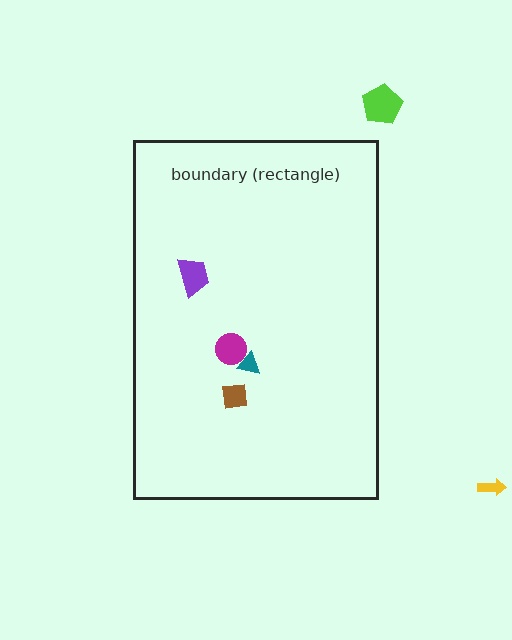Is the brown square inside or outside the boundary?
Inside.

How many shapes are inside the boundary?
4 inside, 2 outside.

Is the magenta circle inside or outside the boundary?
Inside.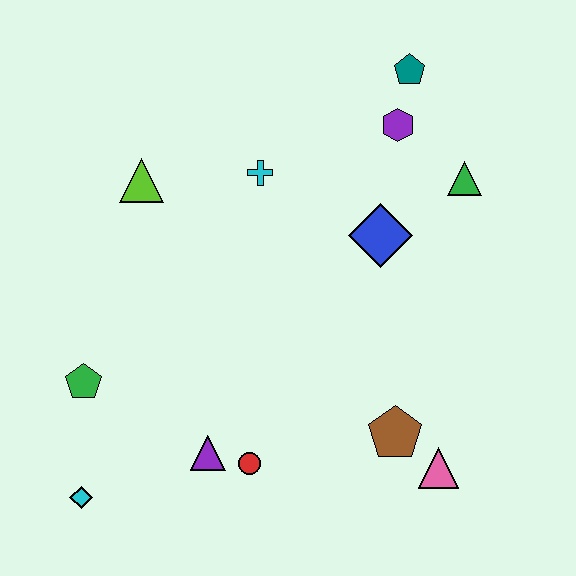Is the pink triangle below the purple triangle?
Yes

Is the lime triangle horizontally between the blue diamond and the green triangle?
No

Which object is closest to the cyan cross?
The lime triangle is closest to the cyan cross.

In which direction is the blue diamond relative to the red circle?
The blue diamond is above the red circle.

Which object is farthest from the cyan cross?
The cyan diamond is farthest from the cyan cross.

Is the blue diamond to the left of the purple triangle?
No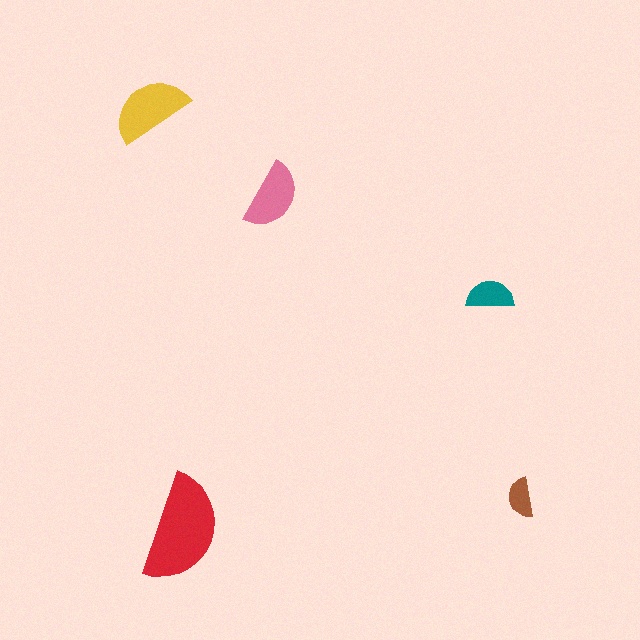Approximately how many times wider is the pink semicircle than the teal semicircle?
About 1.5 times wider.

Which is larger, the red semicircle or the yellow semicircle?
The red one.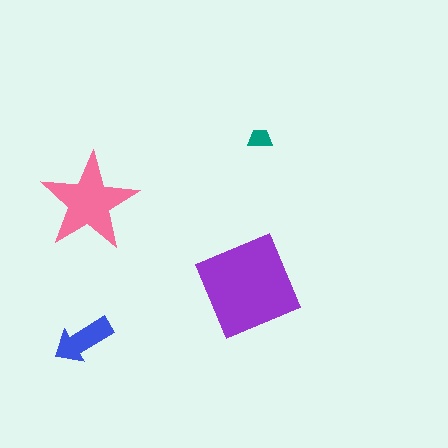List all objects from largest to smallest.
The purple diamond, the pink star, the blue arrow, the teal trapezoid.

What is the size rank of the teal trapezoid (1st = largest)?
4th.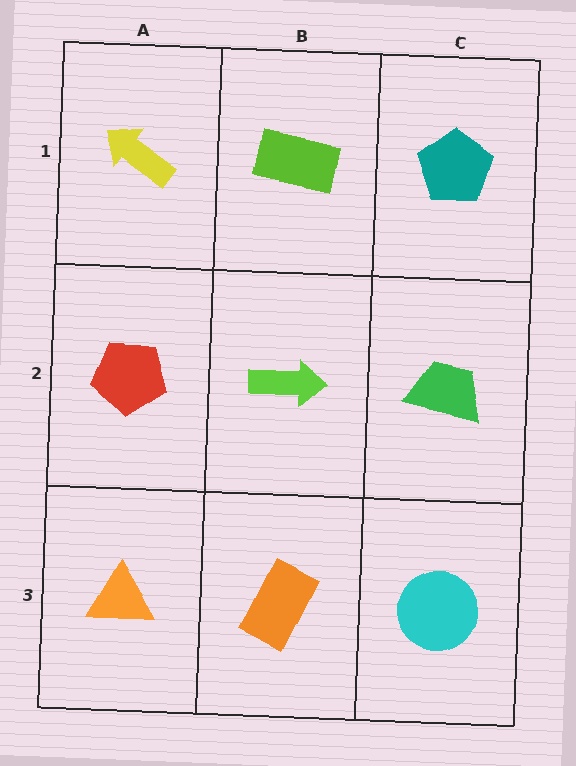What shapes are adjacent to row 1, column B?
A lime arrow (row 2, column B), a yellow arrow (row 1, column A), a teal pentagon (row 1, column C).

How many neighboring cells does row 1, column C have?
2.